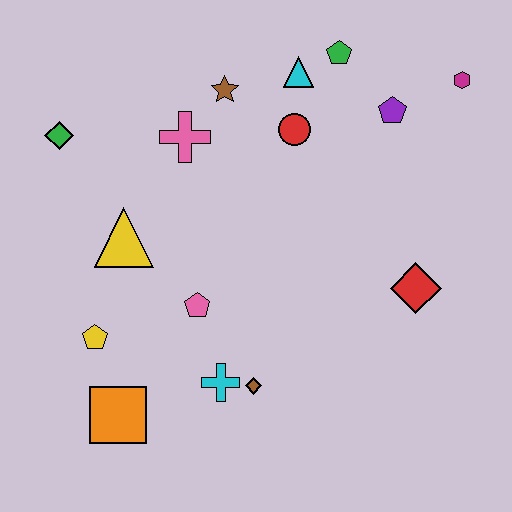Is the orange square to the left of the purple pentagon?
Yes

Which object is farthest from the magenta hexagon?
The orange square is farthest from the magenta hexagon.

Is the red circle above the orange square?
Yes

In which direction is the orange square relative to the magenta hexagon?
The orange square is to the left of the magenta hexagon.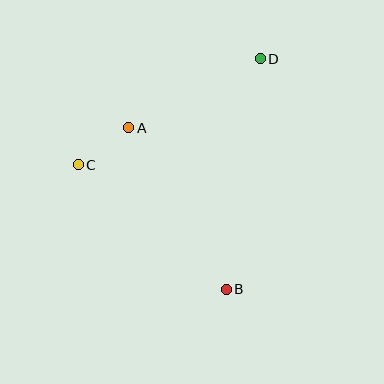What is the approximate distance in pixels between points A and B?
The distance between A and B is approximately 189 pixels.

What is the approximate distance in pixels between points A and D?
The distance between A and D is approximately 148 pixels.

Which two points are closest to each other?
Points A and C are closest to each other.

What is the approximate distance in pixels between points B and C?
The distance between B and C is approximately 193 pixels.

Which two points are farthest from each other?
Points B and D are farthest from each other.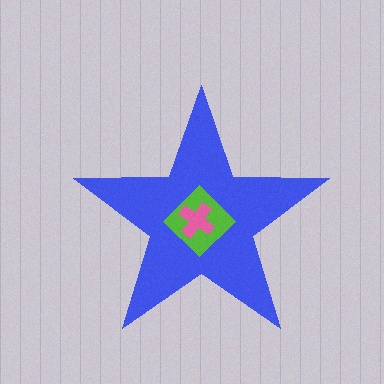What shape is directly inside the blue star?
The lime diamond.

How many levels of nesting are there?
3.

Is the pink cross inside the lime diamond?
Yes.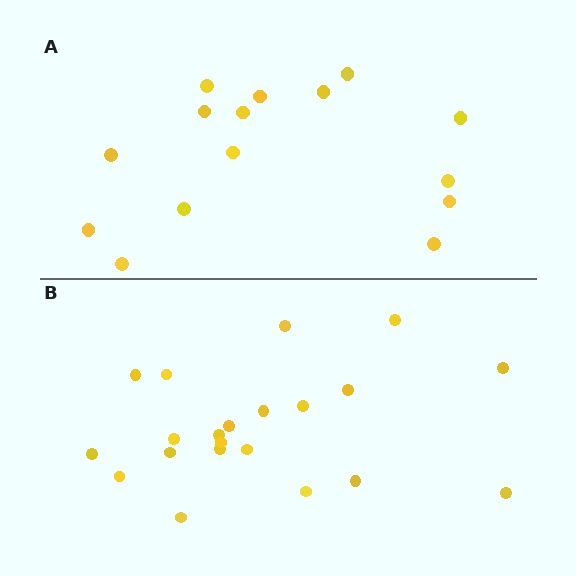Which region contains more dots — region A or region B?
Region B (the bottom region) has more dots.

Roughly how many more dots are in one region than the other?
Region B has about 6 more dots than region A.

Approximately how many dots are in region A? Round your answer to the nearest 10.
About 20 dots. (The exact count is 15, which rounds to 20.)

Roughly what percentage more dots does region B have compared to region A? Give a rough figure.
About 40% more.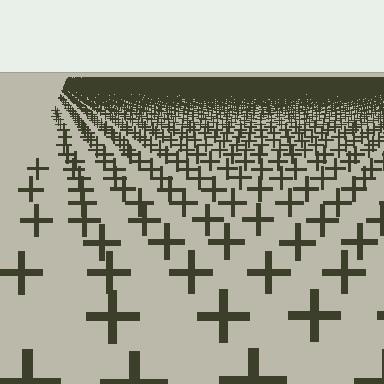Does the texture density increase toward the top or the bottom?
Density increases toward the top.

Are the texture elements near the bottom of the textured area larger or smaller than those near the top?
Larger. Near the bottom, elements are closer to the viewer and appear at a bigger on-screen size.